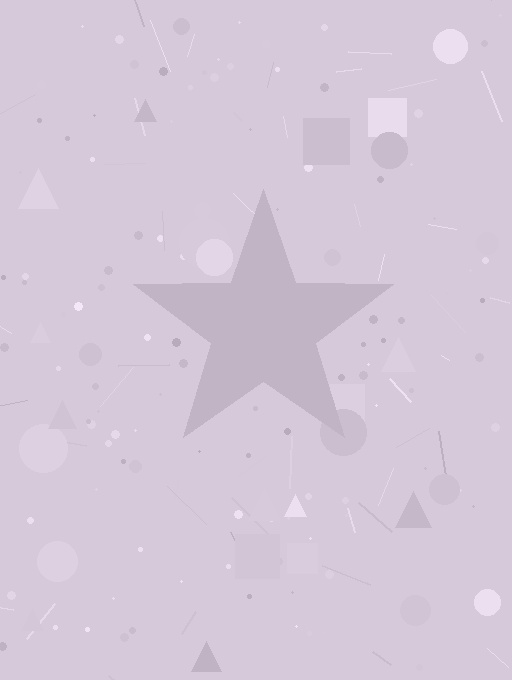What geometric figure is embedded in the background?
A star is embedded in the background.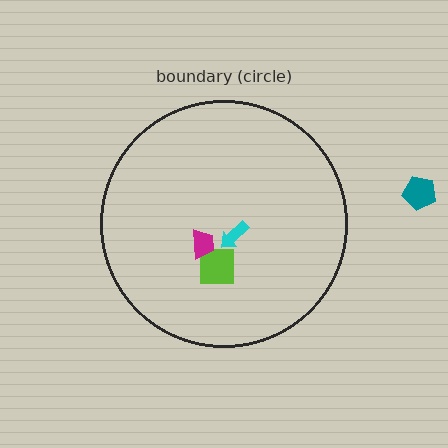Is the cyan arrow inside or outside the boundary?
Inside.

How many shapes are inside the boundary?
3 inside, 1 outside.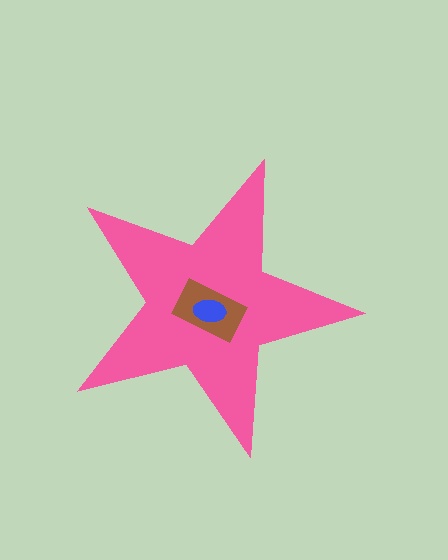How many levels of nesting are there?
3.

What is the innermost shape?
The blue ellipse.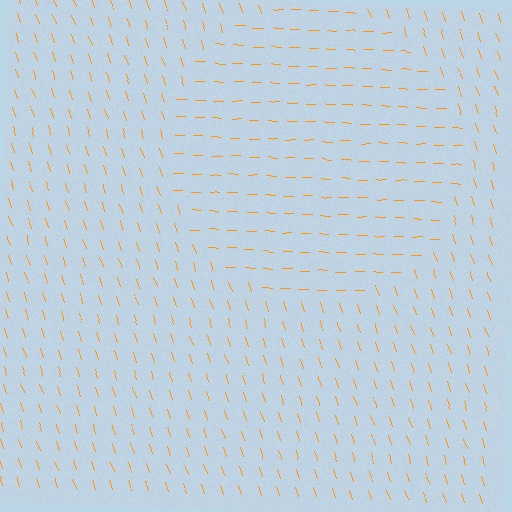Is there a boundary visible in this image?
Yes, there is a texture boundary formed by a change in line orientation.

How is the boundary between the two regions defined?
The boundary is defined purely by a change in line orientation (approximately 71 degrees difference). All lines are the same color and thickness.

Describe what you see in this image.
The image is filled with small orange line segments. A circle region in the image has lines oriented differently from the surrounding lines, creating a visible texture boundary.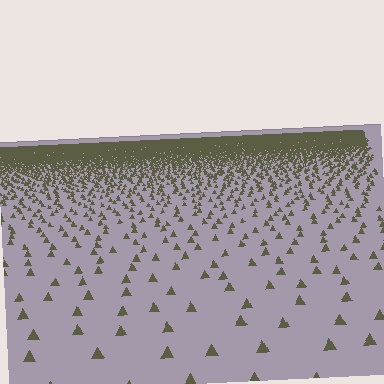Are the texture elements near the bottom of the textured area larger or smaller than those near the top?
Larger. Near the bottom, elements are closer to the viewer and appear at a bigger on-screen size.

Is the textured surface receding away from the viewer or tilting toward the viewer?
The surface is receding away from the viewer. Texture elements get smaller and denser toward the top.